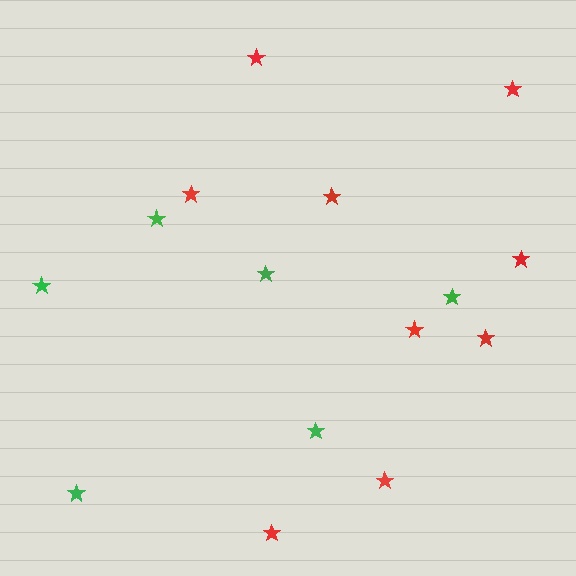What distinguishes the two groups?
There are 2 groups: one group of red stars (9) and one group of green stars (6).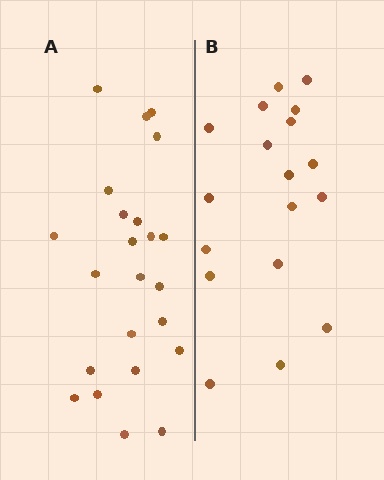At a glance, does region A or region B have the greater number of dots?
Region A (the left region) has more dots.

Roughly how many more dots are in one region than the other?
Region A has about 5 more dots than region B.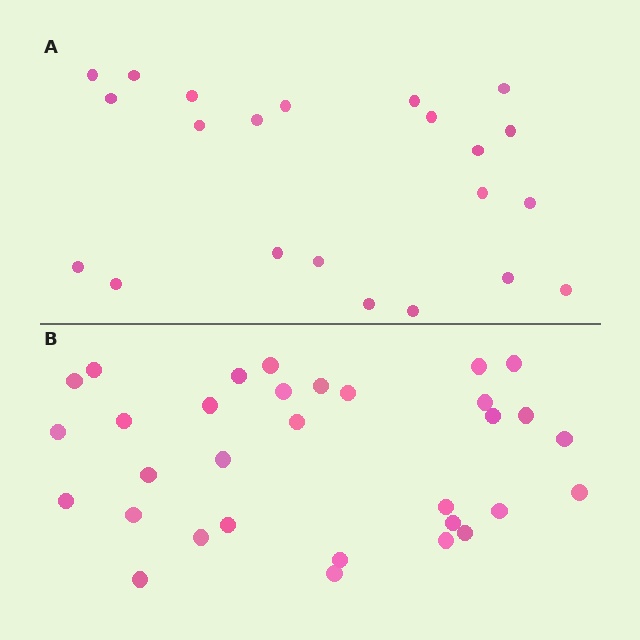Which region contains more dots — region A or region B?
Region B (the bottom region) has more dots.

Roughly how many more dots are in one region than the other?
Region B has roughly 10 or so more dots than region A.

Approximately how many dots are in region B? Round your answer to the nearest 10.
About 30 dots. (The exact count is 32, which rounds to 30.)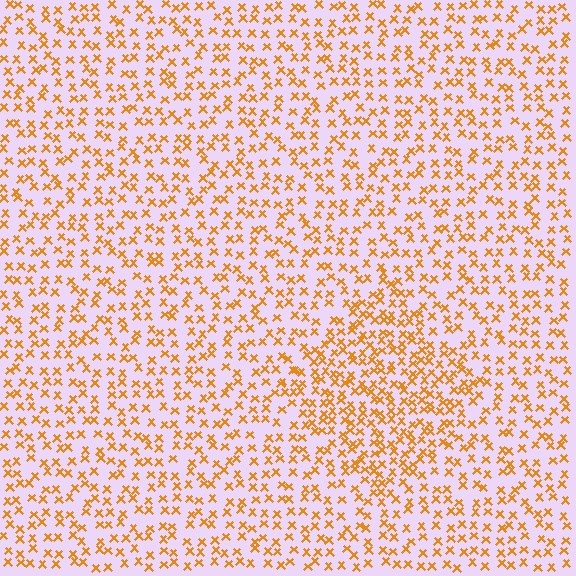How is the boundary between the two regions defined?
The boundary is defined by a change in element density (approximately 1.7x ratio). All elements are the same color, size, and shape.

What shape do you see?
I see a diamond.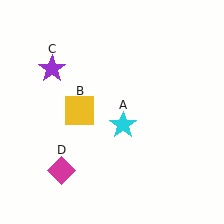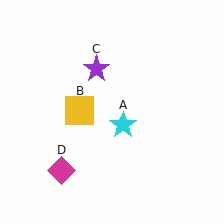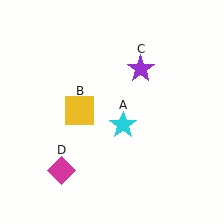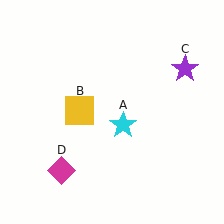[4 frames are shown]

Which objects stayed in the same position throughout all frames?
Cyan star (object A) and yellow square (object B) and magenta diamond (object D) remained stationary.